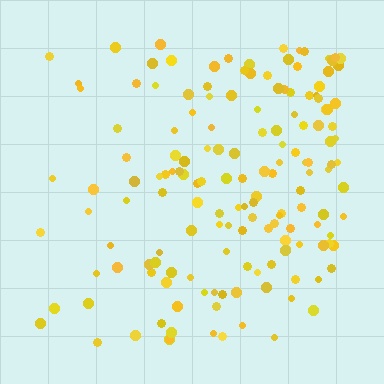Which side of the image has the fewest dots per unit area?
The left.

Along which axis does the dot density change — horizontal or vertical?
Horizontal.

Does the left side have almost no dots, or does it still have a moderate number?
Still a moderate number, just noticeably fewer than the right.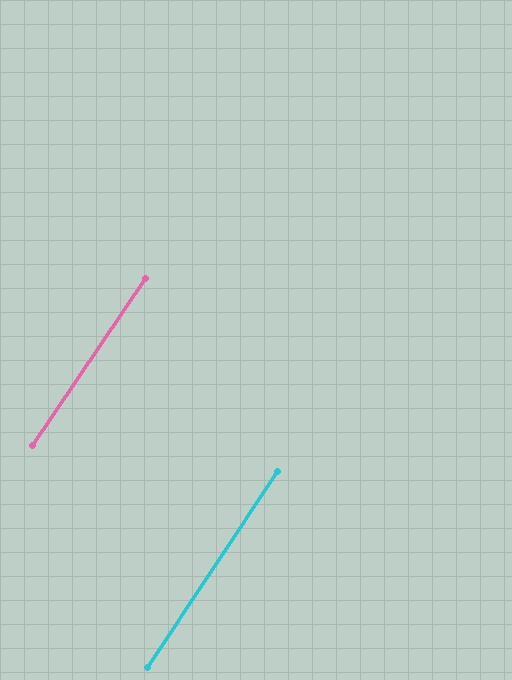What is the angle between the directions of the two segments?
Approximately 1 degree.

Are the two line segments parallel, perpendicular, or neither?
Parallel — their directions differ by only 0.8°.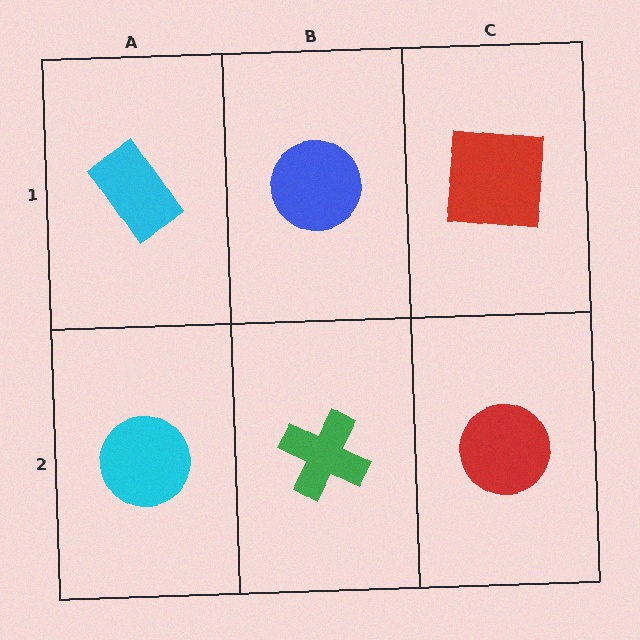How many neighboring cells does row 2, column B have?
3.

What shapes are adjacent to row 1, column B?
A green cross (row 2, column B), a cyan rectangle (row 1, column A), a red square (row 1, column C).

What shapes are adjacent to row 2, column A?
A cyan rectangle (row 1, column A), a green cross (row 2, column B).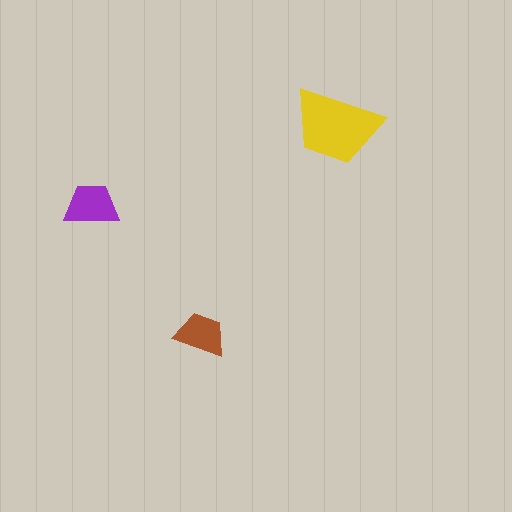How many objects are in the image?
There are 3 objects in the image.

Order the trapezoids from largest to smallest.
the yellow one, the purple one, the brown one.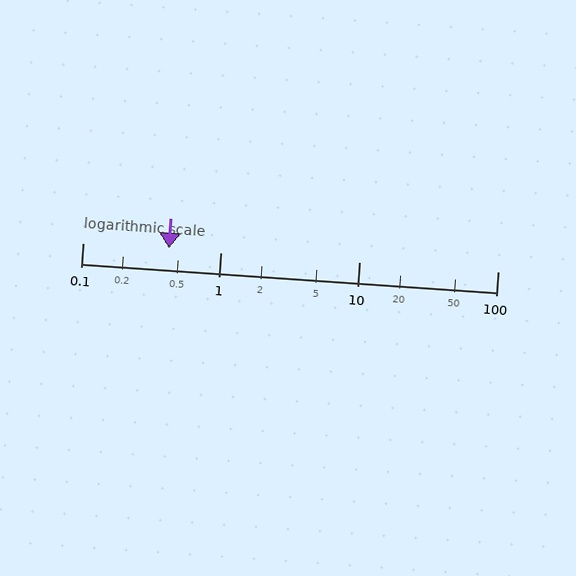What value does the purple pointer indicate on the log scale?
The pointer indicates approximately 0.42.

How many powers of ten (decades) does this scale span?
The scale spans 3 decades, from 0.1 to 100.